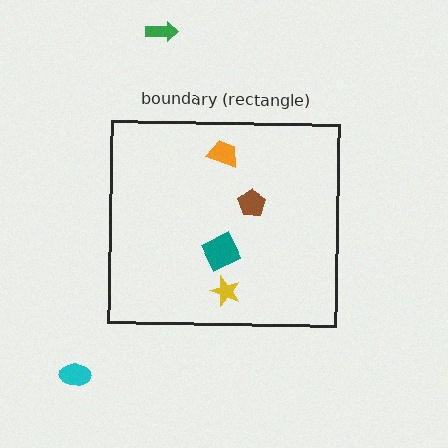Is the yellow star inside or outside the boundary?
Inside.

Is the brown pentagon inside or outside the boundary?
Inside.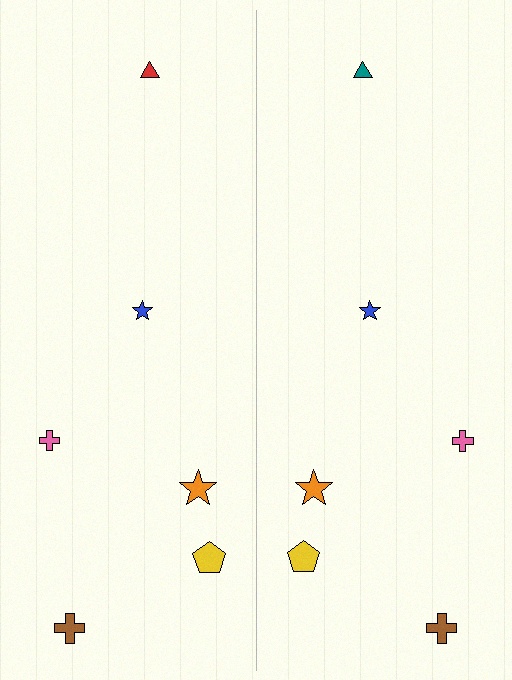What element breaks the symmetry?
The teal triangle on the right side breaks the symmetry — its mirror counterpart is red.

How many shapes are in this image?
There are 12 shapes in this image.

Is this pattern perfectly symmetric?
No, the pattern is not perfectly symmetric. The teal triangle on the right side breaks the symmetry — its mirror counterpart is red.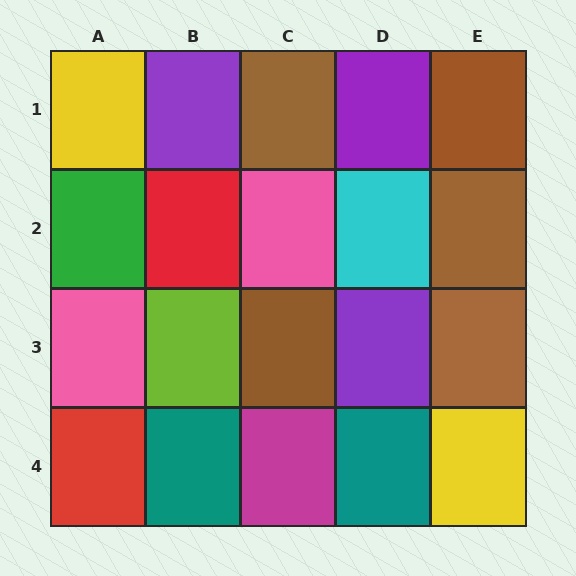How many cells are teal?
2 cells are teal.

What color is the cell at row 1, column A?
Yellow.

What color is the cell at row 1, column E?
Brown.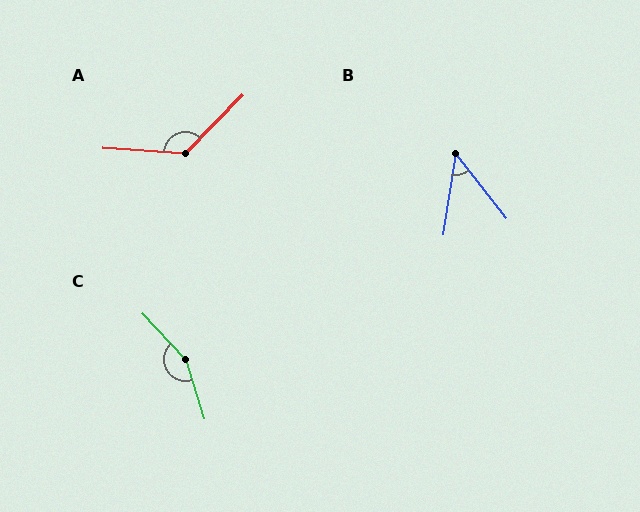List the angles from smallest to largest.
B (47°), A (131°), C (154°).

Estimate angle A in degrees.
Approximately 131 degrees.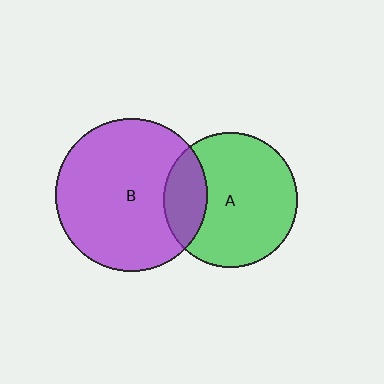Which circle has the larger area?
Circle B (purple).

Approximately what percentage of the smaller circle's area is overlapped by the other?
Approximately 20%.